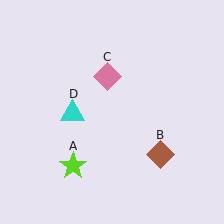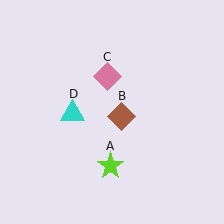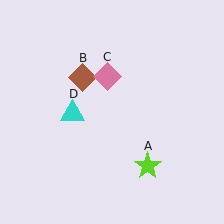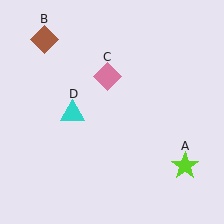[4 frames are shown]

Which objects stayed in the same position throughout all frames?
Pink diamond (object C) and cyan triangle (object D) remained stationary.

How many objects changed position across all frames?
2 objects changed position: lime star (object A), brown diamond (object B).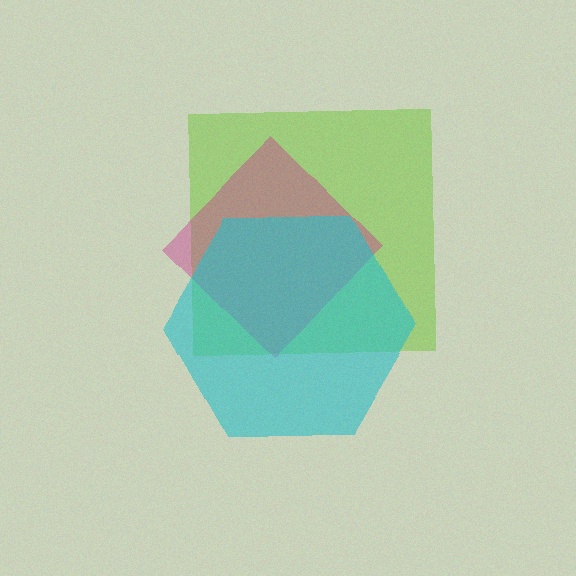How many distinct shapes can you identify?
There are 3 distinct shapes: a lime square, a magenta diamond, a cyan hexagon.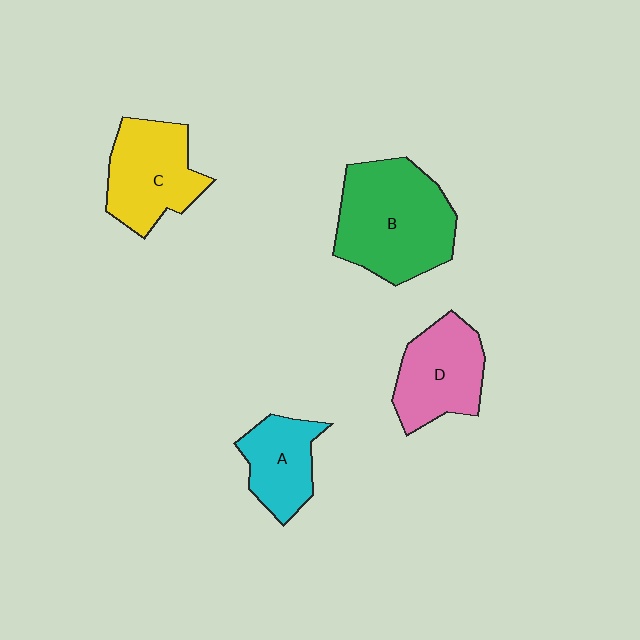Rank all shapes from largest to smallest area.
From largest to smallest: B (green), C (yellow), D (pink), A (cyan).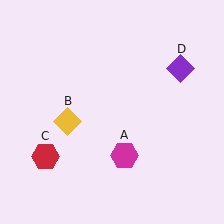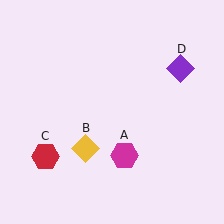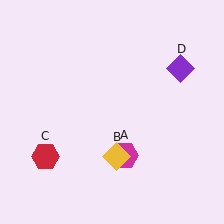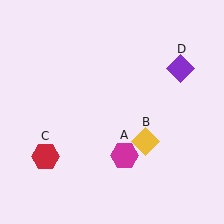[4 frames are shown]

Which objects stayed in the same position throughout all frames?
Magenta hexagon (object A) and red hexagon (object C) and purple diamond (object D) remained stationary.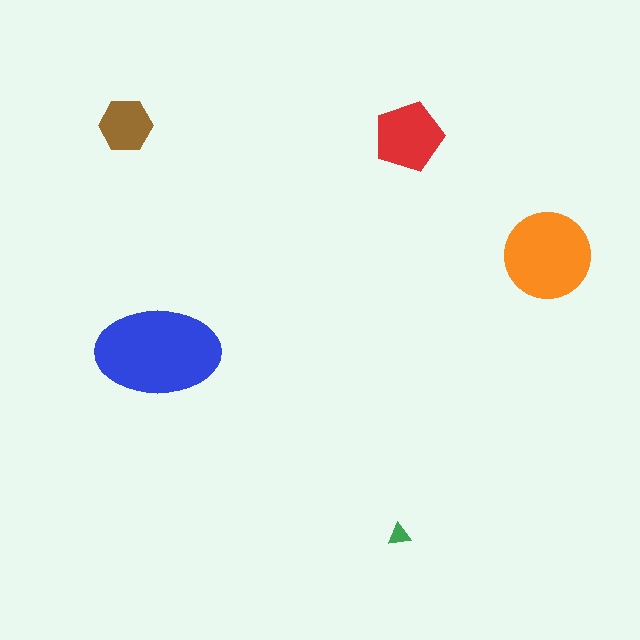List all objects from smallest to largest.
The green triangle, the brown hexagon, the red pentagon, the orange circle, the blue ellipse.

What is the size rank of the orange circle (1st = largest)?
2nd.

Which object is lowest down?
The green triangle is bottommost.